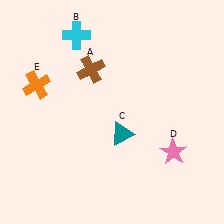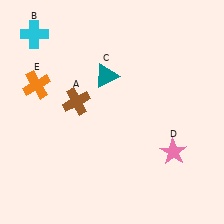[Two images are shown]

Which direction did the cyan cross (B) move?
The cyan cross (B) moved left.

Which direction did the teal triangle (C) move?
The teal triangle (C) moved up.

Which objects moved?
The objects that moved are: the brown cross (A), the cyan cross (B), the teal triangle (C).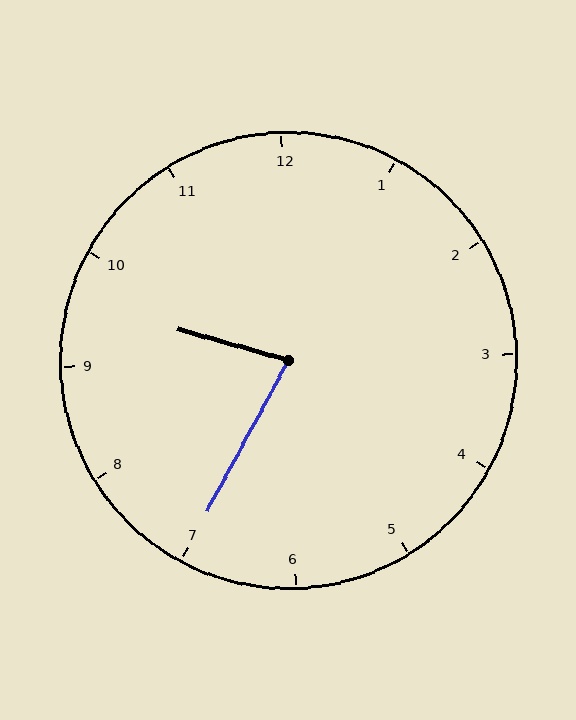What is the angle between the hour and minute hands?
Approximately 78 degrees.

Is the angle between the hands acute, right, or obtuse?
It is acute.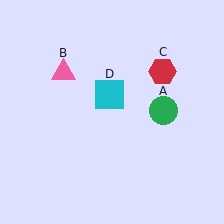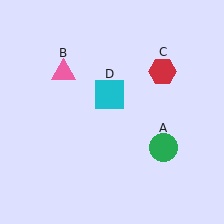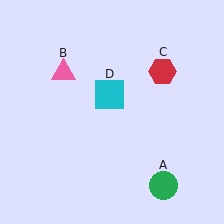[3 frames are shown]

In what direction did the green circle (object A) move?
The green circle (object A) moved down.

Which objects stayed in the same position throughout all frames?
Pink triangle (object B) and red hexagon (object C) and cyan square (object D) remained stationary.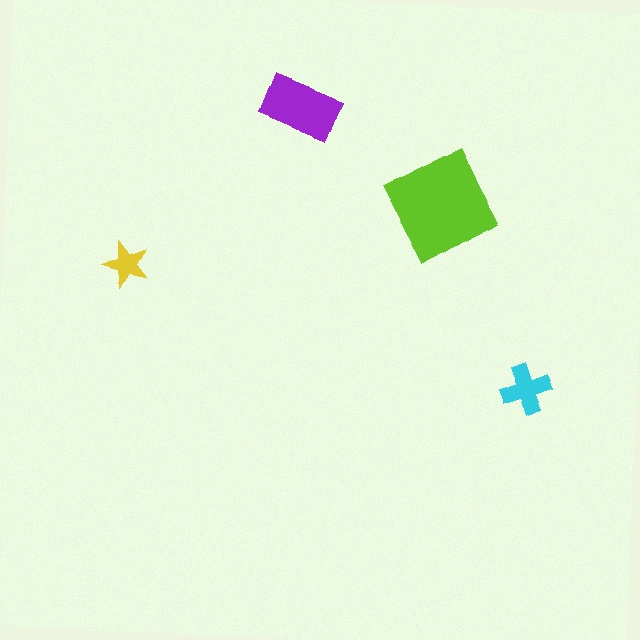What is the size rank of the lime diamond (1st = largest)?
1st.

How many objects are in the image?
There are 4 objects in the image.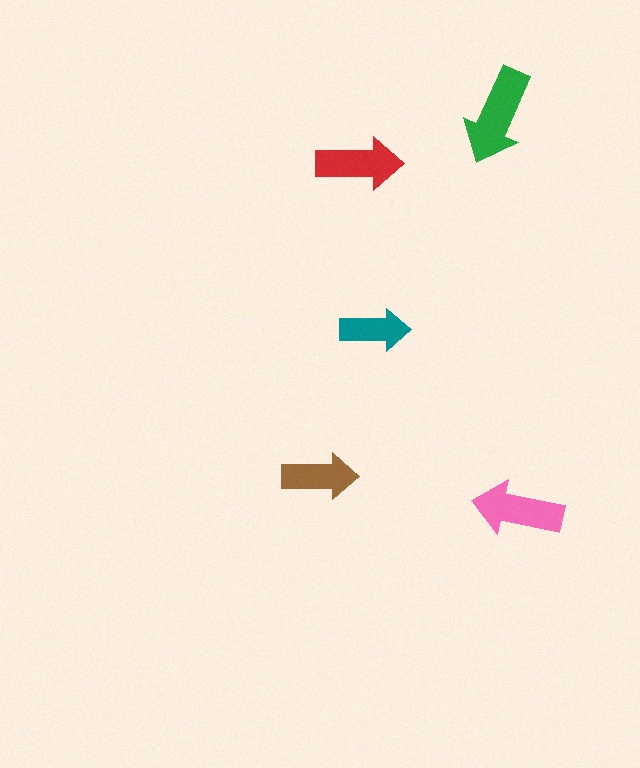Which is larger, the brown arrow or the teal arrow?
The brown one.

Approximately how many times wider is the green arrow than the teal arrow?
About 1.5 times wider.